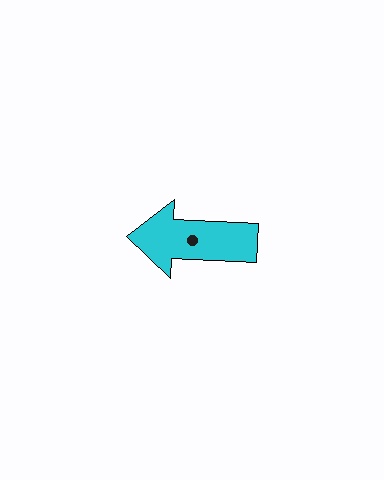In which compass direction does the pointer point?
West.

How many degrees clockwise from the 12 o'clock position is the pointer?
Approximately 273 degrees.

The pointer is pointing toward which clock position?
Roughly 9 o'clock.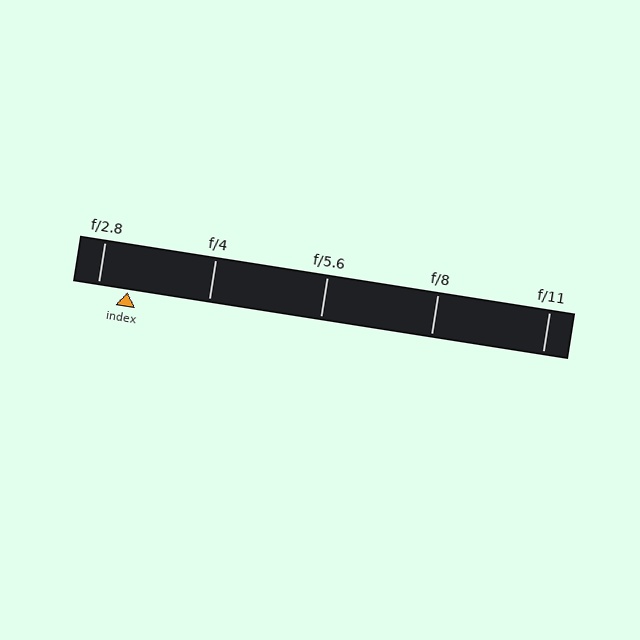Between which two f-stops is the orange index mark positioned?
The index mark is between f/2.8 and f/4.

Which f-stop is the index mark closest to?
The index mark is closest to f/2.8.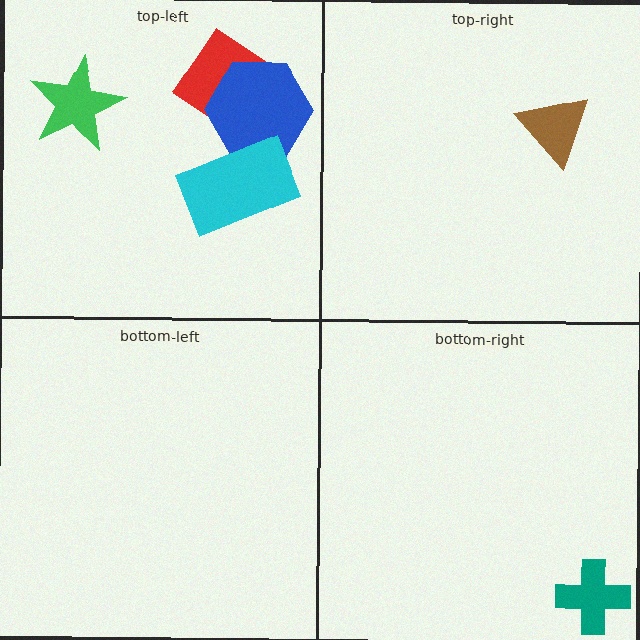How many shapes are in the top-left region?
4.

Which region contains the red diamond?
The top-left region.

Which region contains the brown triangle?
The top-right region.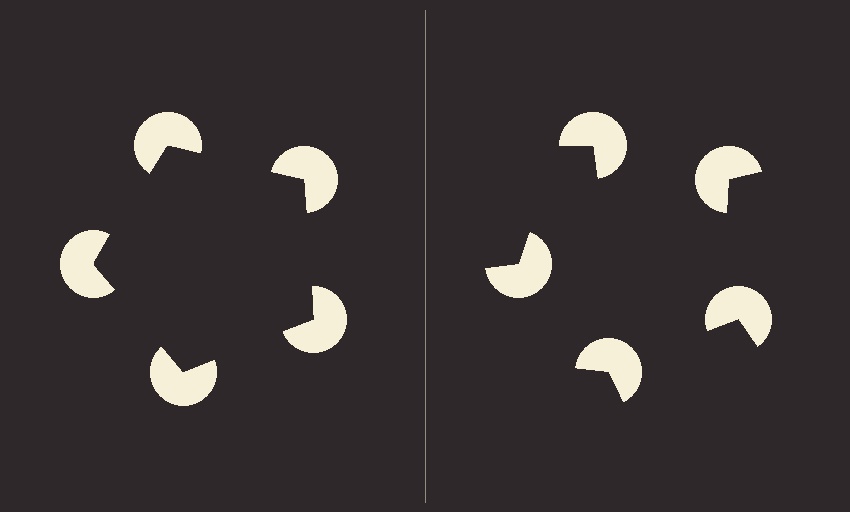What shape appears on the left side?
An illusory pentagon.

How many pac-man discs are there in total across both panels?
10 — 5 on each side.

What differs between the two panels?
The pac-man discs are positioned identically on both sides; only the wedge orientations differ. On the left they align to a pentagon; on the right they are misaligned.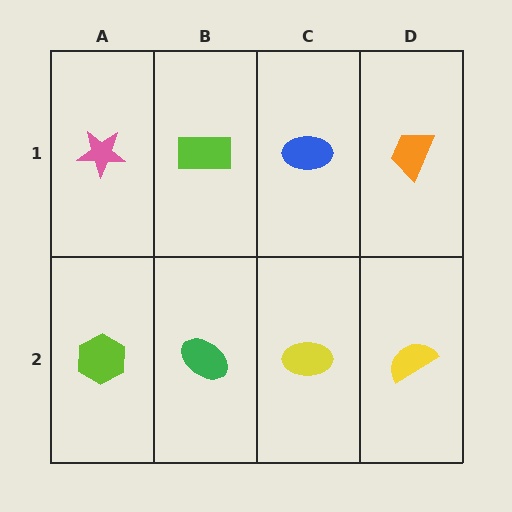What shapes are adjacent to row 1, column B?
A green ellipse (row 2, column B), a pink star (row 1, column A), a blue ellipse (row 1, column C).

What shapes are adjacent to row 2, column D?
An orange trapezoid (row 1, column D), a yellow ellipse (row 2, column C).